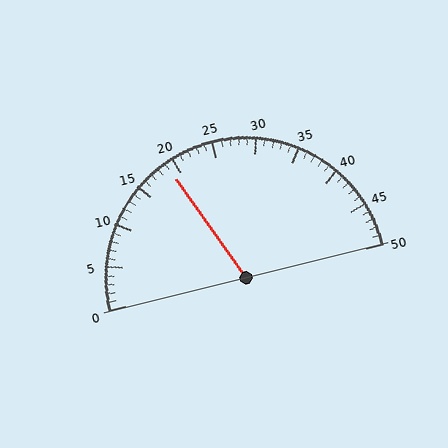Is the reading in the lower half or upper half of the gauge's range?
The reading is in the lower half of the range (0 to 50).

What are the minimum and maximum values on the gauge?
The gauge ranges from 0 to 50.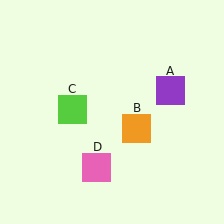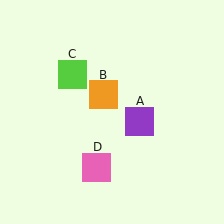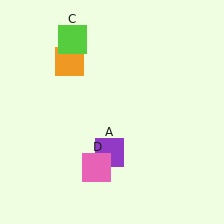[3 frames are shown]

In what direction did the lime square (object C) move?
The lime square (object C) moved up.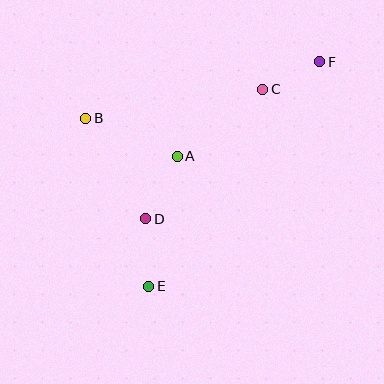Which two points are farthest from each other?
Points E and F are farthest from each other.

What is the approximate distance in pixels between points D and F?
The distance between D and F is approximately 234 pixels.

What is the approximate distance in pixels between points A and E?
The distance between A and E is approximately 133 pixels.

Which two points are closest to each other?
Points C and F are closest to each other.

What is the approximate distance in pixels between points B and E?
The distance between B and E is approximately 180 pixels.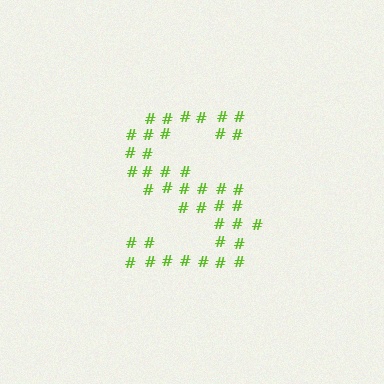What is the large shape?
The large shape is the letter S.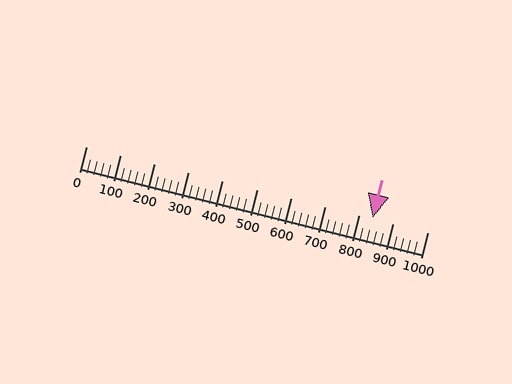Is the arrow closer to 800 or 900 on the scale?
The arrow is closer to 800.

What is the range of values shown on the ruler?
The ruler shows values from 0 to 1000.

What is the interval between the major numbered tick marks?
The major tick marks are spaced 100 units apart.